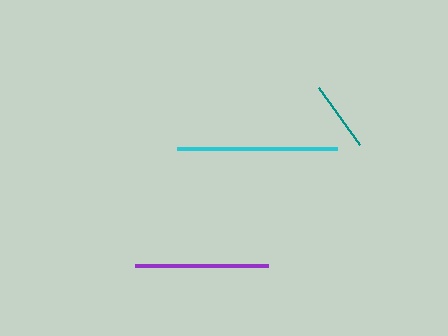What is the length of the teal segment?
The teal segment is approximately 70 pixels long.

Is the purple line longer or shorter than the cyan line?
The cyan line is longer than the purple line.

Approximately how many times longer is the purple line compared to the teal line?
The purple line is approximately 1.9 times the length of the teal line.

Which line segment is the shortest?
The teal line is the shortest at approximately 70 pixels.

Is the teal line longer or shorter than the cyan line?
The cyan line is longer than the teal line.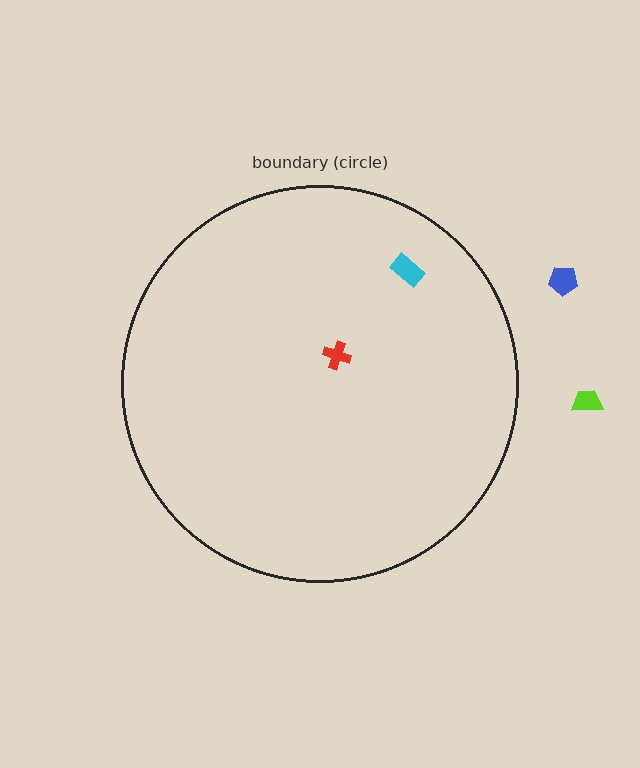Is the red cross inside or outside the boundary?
Inside.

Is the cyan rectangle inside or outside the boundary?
Inside.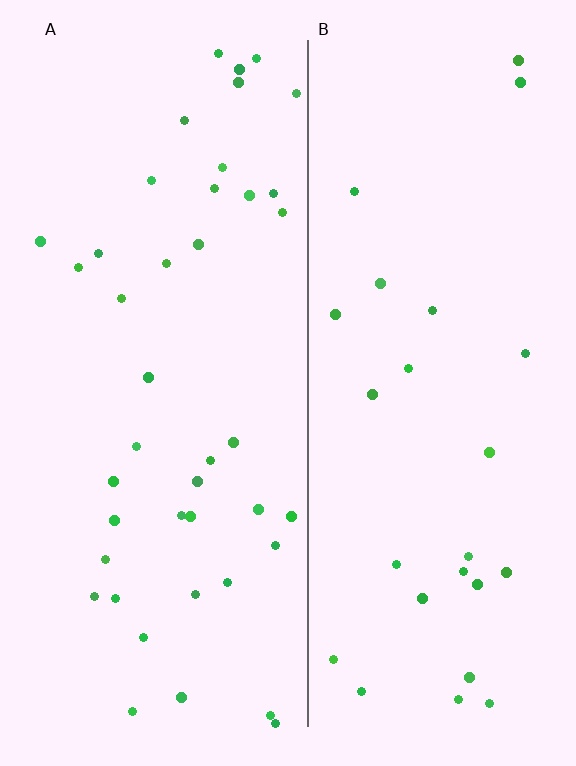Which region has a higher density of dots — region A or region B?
A (the left).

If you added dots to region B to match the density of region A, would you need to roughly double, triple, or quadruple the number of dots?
Approximately double.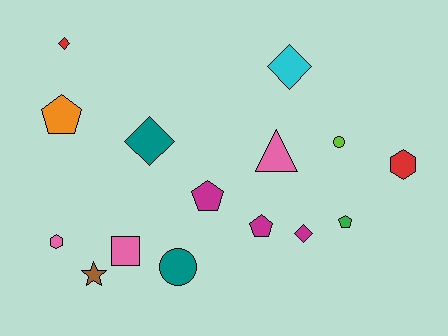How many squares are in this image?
There is 1 square.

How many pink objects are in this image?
There are 3 pink objects.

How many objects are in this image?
There are 15 objects.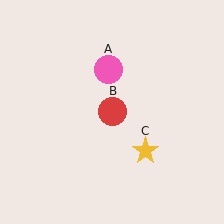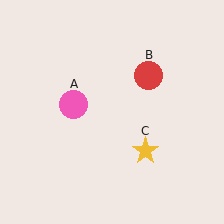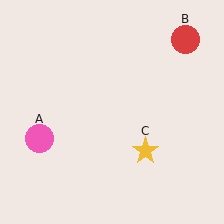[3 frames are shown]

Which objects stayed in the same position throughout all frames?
Yellow star (object C) remained stationary.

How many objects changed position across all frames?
2 objects changed position: pink circle (object A), red circle (object B).